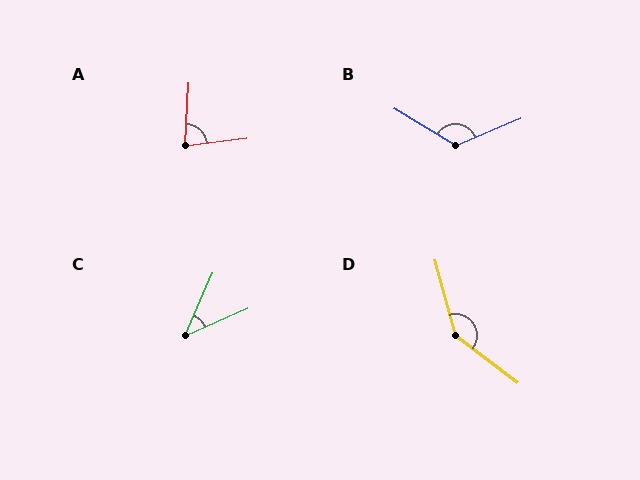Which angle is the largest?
D, at approximately 142 degrees.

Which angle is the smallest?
C, at approximately 42 degrees.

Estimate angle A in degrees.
Approximately 79 degrees.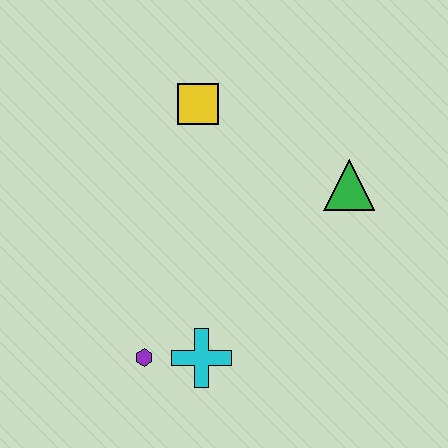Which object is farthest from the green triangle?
The purple hexagon is farthest from the green triangle.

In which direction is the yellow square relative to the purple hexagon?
The yellow square is above the purple hexagon.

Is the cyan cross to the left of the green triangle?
Yes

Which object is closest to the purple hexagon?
The cyan cross is closest to the purple hexagon.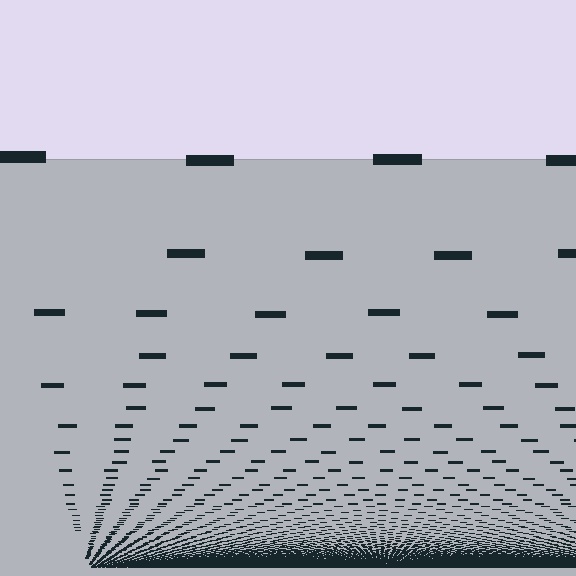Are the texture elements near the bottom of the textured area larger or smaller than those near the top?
Smaller. The gradient is inverted — elements near the bottom are smaller and denser.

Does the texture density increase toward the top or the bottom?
Density increases toward the bottom.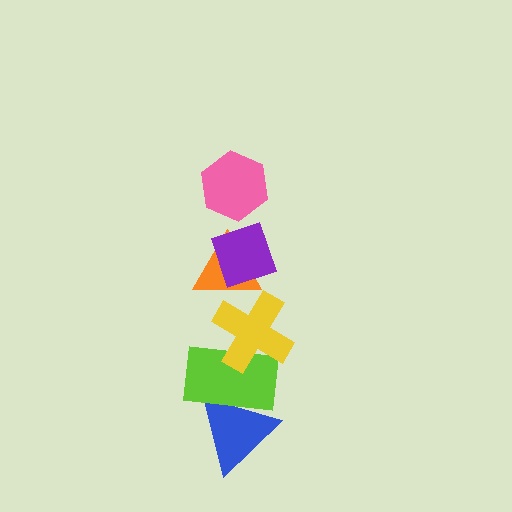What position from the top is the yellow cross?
The yellow cross is 4th from the top.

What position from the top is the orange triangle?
The orange triangle is 3rd from the top.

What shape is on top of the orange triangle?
The purple diamond is on top of the orange triangle.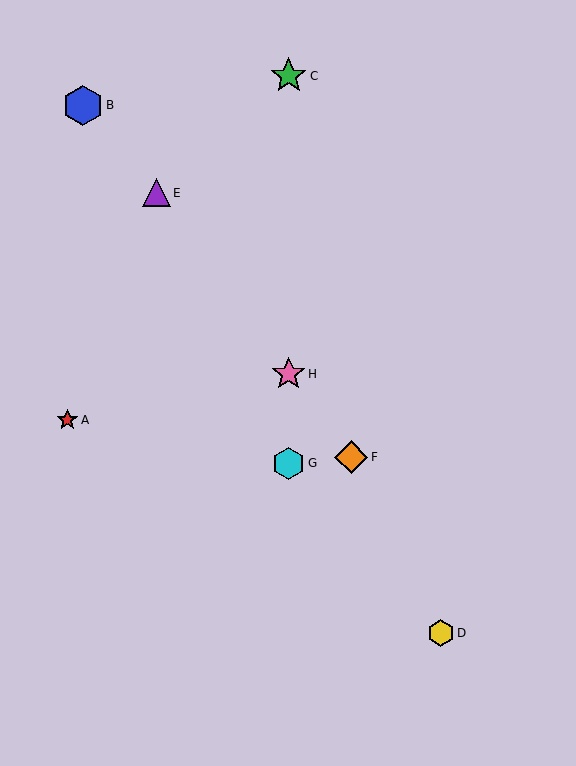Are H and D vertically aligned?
No, H is at x≈289 and D is at x≈441.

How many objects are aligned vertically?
3 objects (C, G, H) are aligned vertically.